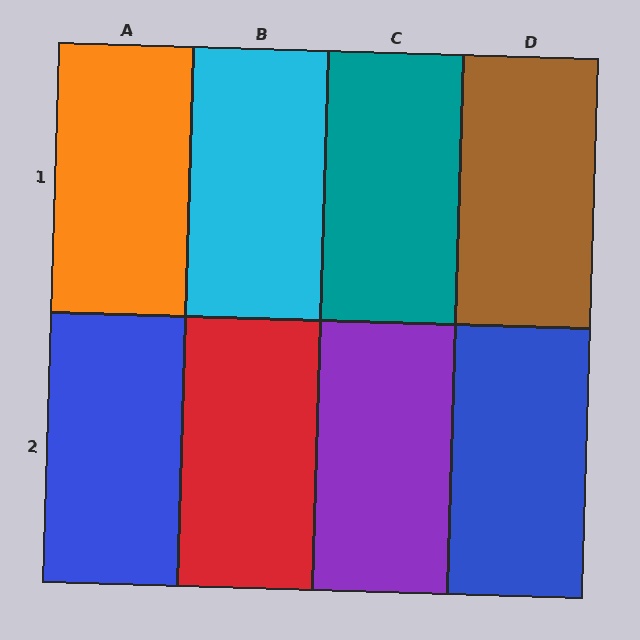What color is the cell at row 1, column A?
Orange.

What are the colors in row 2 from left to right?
Blue, red, purple, blue.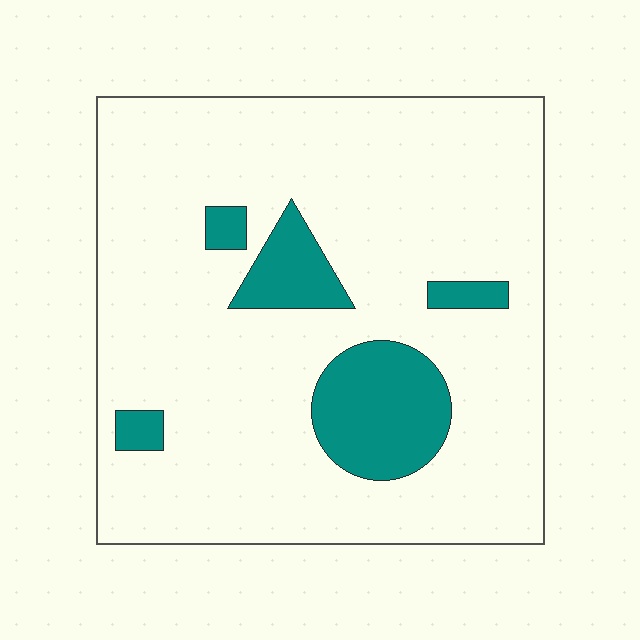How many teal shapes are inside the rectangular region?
5.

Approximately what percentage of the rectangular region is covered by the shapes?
Approximately 15%.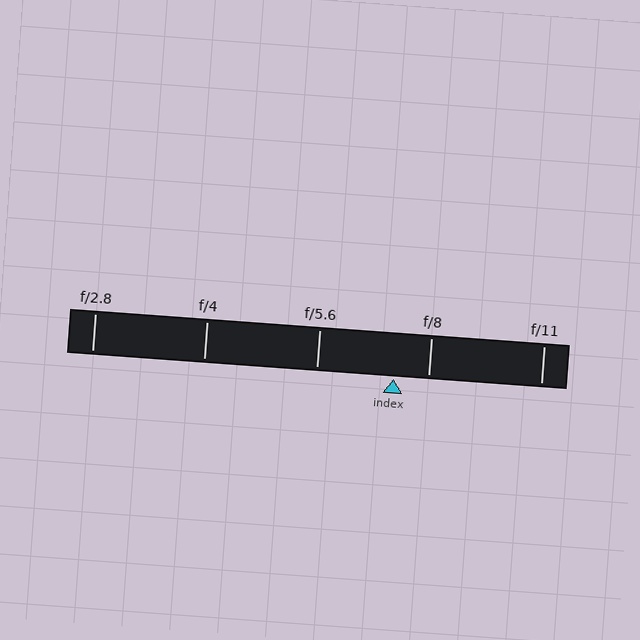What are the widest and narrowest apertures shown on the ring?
The widest aperture shown is f/2.8 and the narrowest is f/11.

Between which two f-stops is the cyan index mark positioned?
The index mark is between f/5.6 and f/8.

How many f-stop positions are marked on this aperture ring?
There are 5 f-stop positions marked.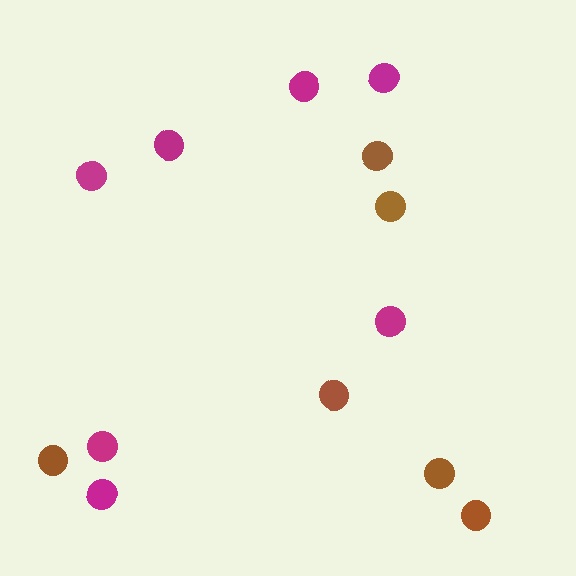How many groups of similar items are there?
There are 2 groups: one group of magenta circles (7) and one group of brown circles (6).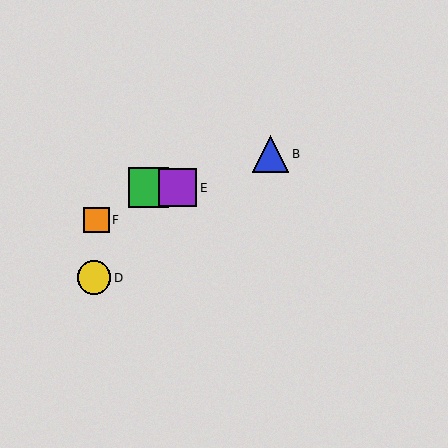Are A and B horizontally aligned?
No, A is at y≈188 and B is at y≈154.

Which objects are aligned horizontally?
Objects A, C, E are aligned horizontally.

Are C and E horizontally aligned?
Yes, both are at y≈188.